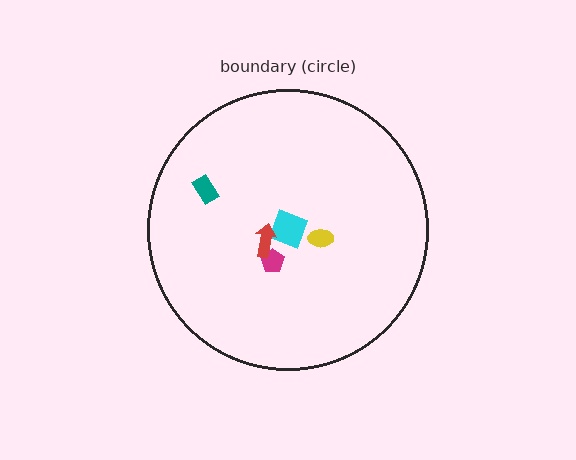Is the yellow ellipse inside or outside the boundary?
Inside.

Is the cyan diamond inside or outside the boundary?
Inside.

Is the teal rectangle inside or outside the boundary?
Inside.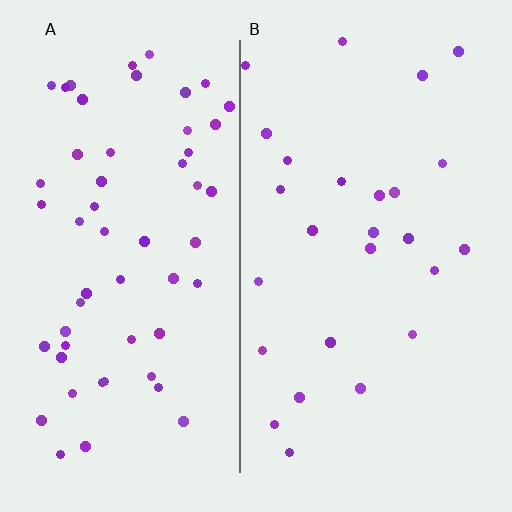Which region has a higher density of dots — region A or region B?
A (the left).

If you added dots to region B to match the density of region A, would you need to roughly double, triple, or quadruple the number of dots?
Approximately double.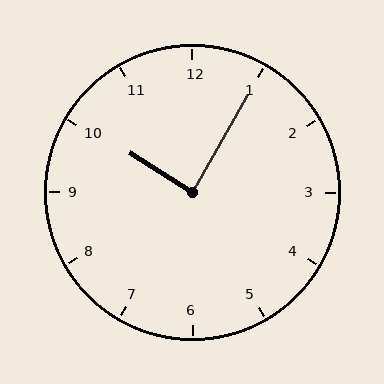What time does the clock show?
10:05.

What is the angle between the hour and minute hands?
Approximately 88 degrees.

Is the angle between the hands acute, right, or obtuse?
It is right.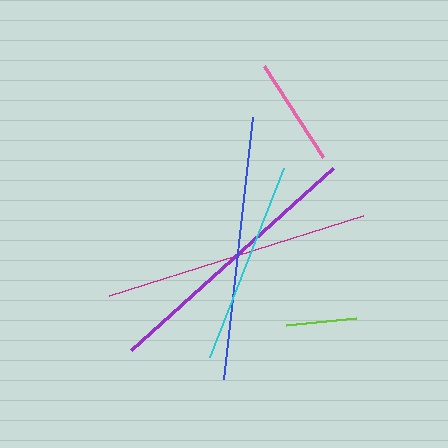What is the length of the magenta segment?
The magenta segment is approximately 265 pixels long.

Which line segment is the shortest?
The lime line is the shortest at approximately 70 pixels.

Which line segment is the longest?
The purple line is the longest at approximately 272 pixels.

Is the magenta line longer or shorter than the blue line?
The magenta line is longer than the blue line.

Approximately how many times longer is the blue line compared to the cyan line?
The blue line is approximately 1.3 times the length of the cyan line.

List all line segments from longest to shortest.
From longest to shortest: purple, magenta, blue, cyan, pink, lime.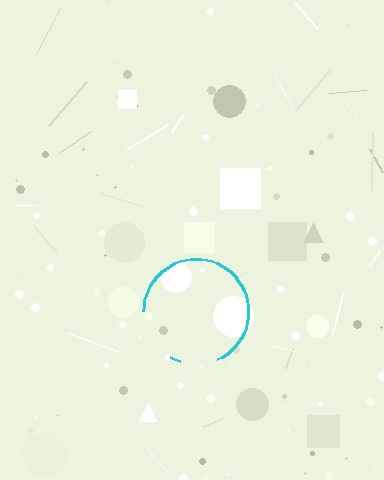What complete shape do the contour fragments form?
The contour fragments form a circle.